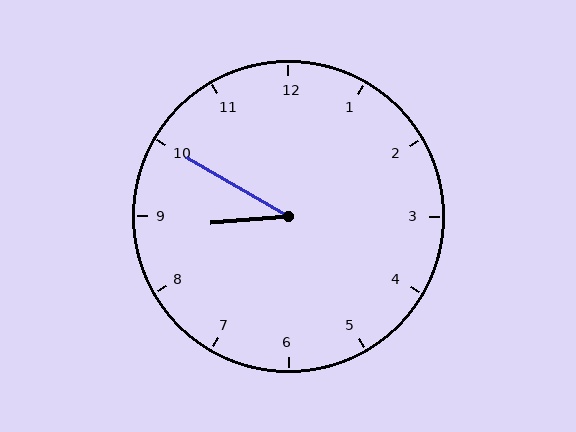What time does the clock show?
8:50.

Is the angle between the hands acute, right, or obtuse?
It is acute.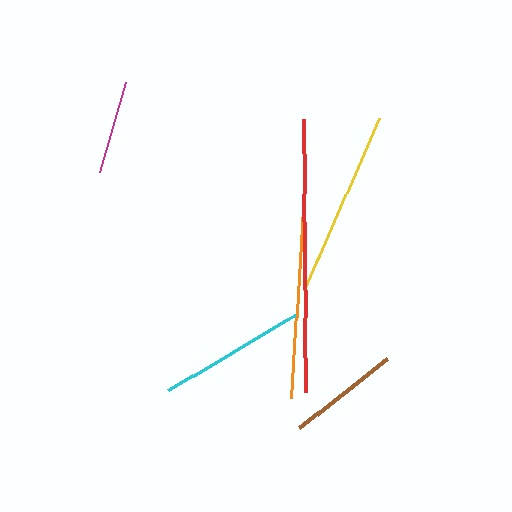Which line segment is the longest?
The red line is the longest at approximately 274 pixels.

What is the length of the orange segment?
The orange segment is approximately 207 pixels long.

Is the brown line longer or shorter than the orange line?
The orange line is longer than the brown line.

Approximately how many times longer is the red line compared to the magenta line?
The red line is approximately 2.9 times the length of the magenta line.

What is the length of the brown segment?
The brown segment is approximately 112 pixels long.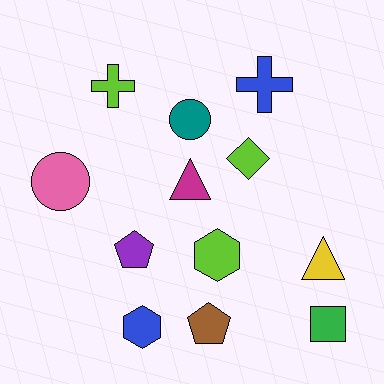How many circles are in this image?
There are 2 circles.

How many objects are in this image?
There are 12 objects.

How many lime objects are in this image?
There are 3 lime objects.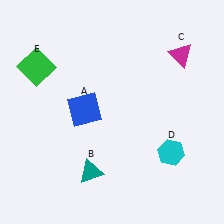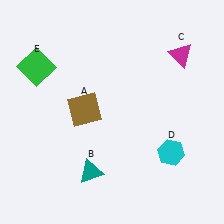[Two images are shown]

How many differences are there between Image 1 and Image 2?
There is 1 difference between the two images.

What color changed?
The square (A) changed from blue in Image 1 to brown in Image 2.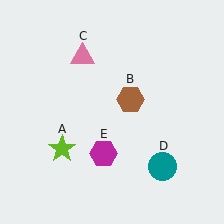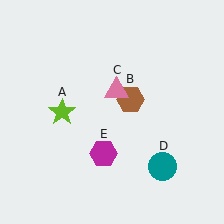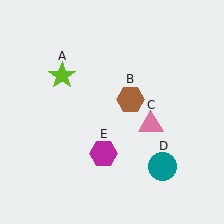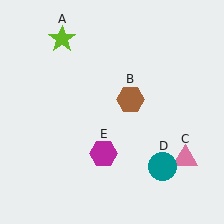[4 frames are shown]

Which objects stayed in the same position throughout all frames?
Brown hexagon (object B) and teal circle (object D) and magenta hexagon (object E) remained stationary.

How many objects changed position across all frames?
2 objects changed position: lime star (object A), pink triangle (object C).